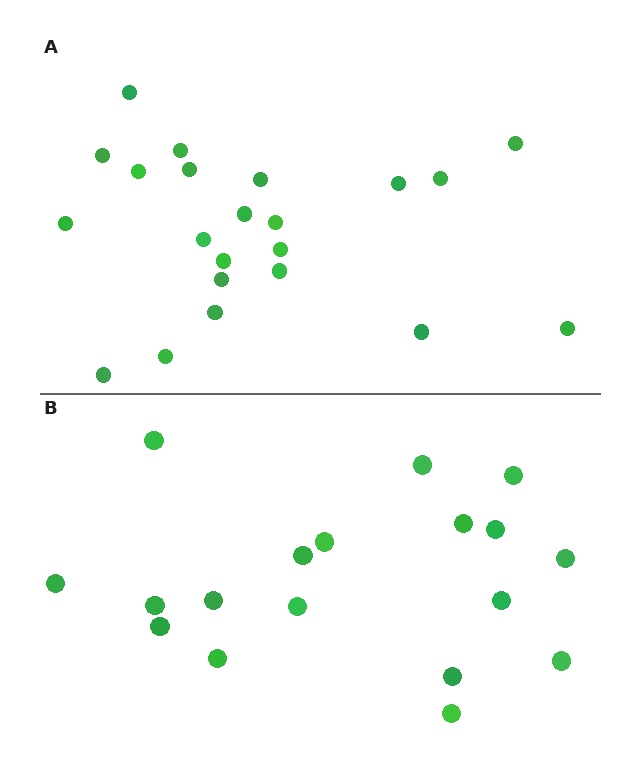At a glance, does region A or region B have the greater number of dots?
Region A (the top region) has more dots.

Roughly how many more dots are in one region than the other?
Region A has about 4 more dots than region B.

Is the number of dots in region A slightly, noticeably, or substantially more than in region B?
Region A has only slightly more — the two regions are fairly close. The ratio is roughly 1.2 to 1.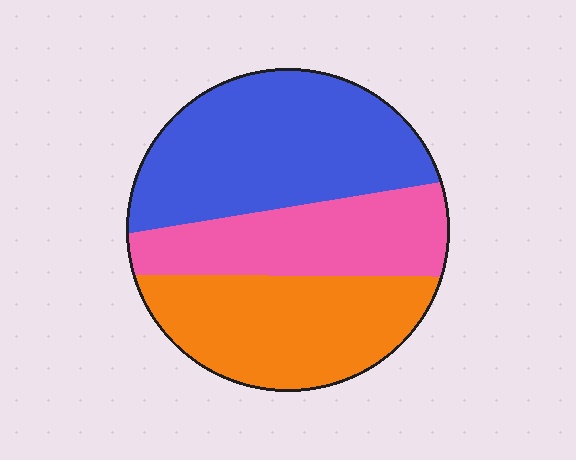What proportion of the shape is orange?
Orange takes up about one third (1/3) of the shape.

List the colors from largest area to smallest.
From largest to smallest: blue, orange, pink.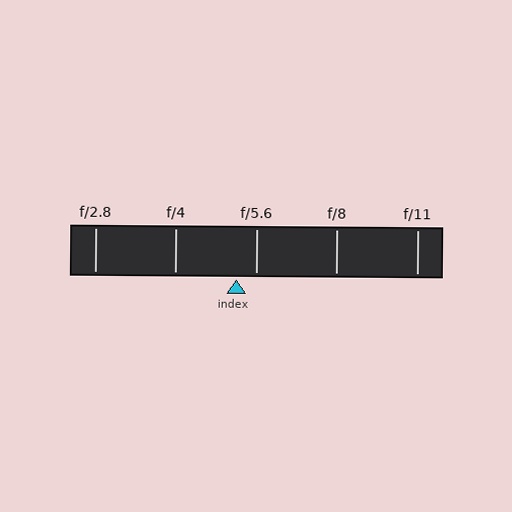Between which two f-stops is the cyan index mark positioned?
The index mark is between f/4 and f/5.6.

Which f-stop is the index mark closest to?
The index mark is closest to f/5.6.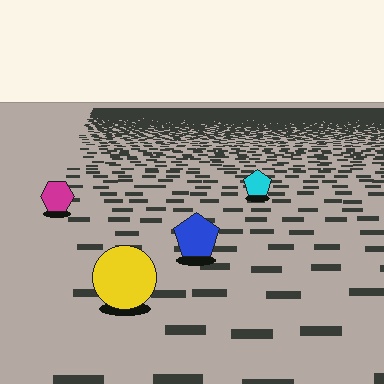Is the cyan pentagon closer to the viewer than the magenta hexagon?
No. The magenta hexagon is closer — you can tell from the texture gradient: the ground texture is coarser near it.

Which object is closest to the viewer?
The yellow circle is closest. The texture marks near it are larger and more spread out.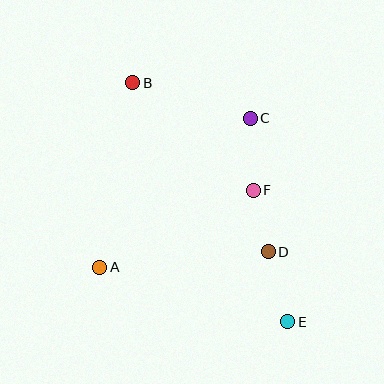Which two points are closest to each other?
Points D and F are closest to each other.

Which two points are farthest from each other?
Points B and E are farthest from each other.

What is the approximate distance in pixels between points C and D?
The distance between C and D is approximately 135 pixels.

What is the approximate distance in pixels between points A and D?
The distance between A and D is approximately 169 pixels.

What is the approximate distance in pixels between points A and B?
The distance between A and B is approximately 187 pixels.